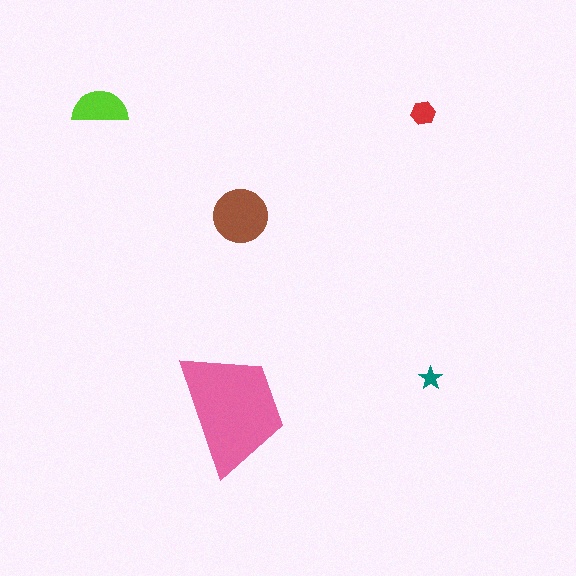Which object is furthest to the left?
The lime semicircle is leftmost.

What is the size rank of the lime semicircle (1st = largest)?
3rd.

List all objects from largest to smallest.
The pink trapezoid, the brown circle, the lime semicircle, the red hexagon, the teal star.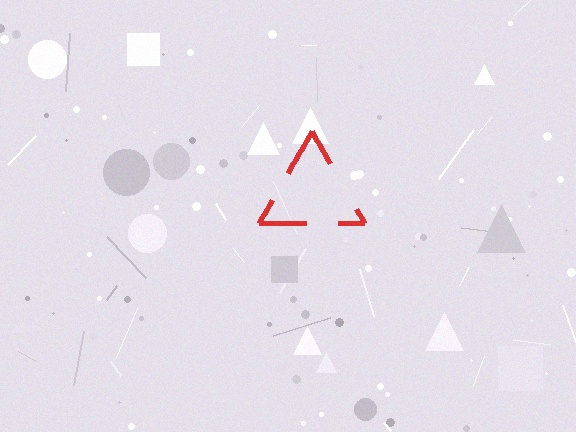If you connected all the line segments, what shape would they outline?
They would outline a triangle.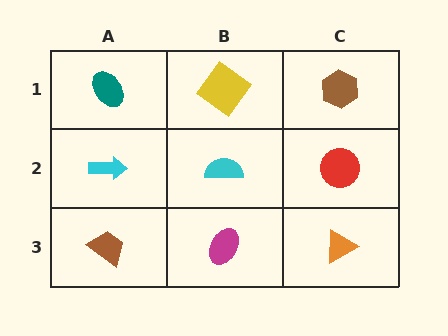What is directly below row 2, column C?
An orange triangle.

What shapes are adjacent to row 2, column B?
A yellow diamond (row 1, column B), a magenta ellipse (row 3, column B), a cyan arrow (row 2, column A), a red circle (row 2, column C).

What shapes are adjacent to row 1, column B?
A cyan semicircle (row 2, column B), a teal ellipse (row 1, column A), a brown hexagon (row 1, column C).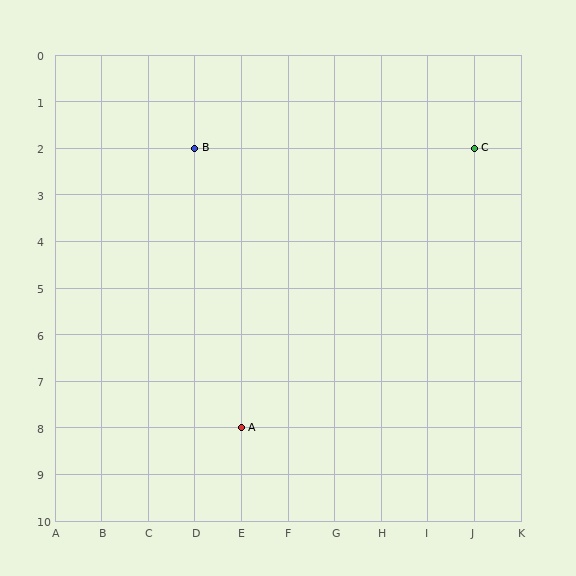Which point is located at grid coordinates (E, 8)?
Point A is at (E, 8).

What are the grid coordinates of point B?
Point B is at grid coordinates (D, 2).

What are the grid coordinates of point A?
Point A is at grid coordinates (E, 8).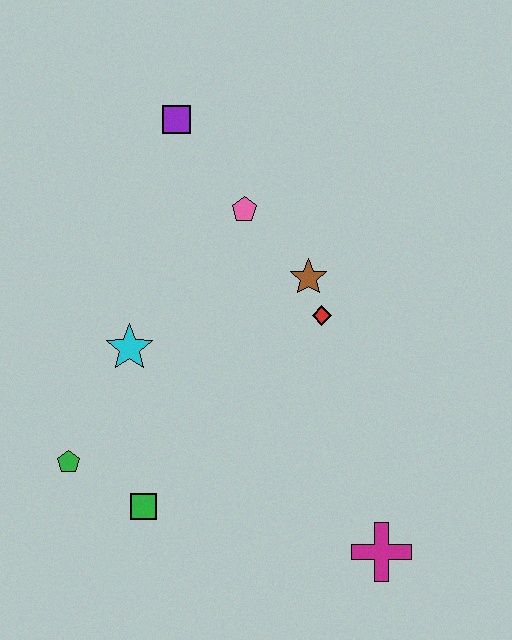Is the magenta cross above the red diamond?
No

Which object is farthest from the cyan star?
The magenta cross is farthest from the cyan star.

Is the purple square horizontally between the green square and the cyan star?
No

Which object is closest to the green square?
The green pentagon is closest to the green square.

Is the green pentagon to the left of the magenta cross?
Yes